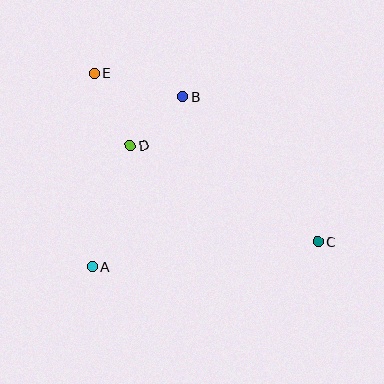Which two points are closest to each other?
Points B and D are closest to each other.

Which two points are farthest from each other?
Points C and E are farthest from each other.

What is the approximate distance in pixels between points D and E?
The distance between D and E is approximately 81 pixels.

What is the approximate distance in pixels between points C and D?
The distance between C and D is approximately 211 pixels.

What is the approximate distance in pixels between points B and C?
The distance between B and C is approximately 198 pixels.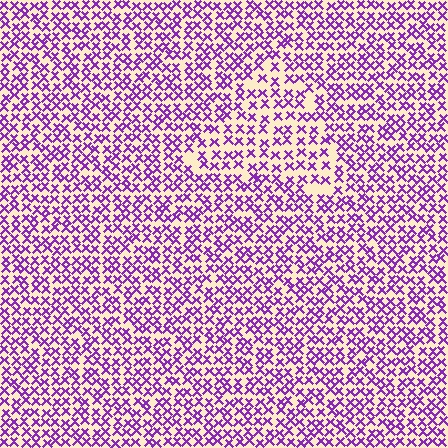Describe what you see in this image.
The image contains small purple elements arranged at two different densities. A triangle-shaped region is visible where the elements are less densely packed than the surrounding area.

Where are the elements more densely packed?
The elements are more densely packed outside the triangle boundary.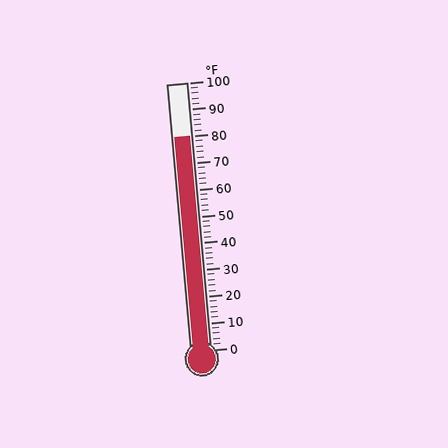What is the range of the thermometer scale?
The thermometer scale ranges from 0°F to 100°F.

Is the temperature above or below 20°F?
The temperature is above 20°F.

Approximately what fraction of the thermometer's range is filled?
The thermometer is filled to approximately 80% of its range.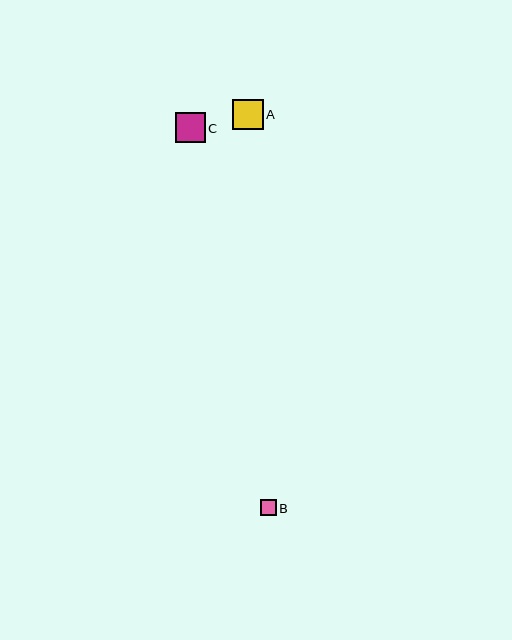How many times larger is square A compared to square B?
Square A is approximately 1.9 times the size of square B.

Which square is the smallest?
Square B is the smallest with a size of approximately 16 pixels.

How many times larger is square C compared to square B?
Square C is approximately 1.9 times the size of square B.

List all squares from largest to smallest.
From largest to smallest: A, C, B.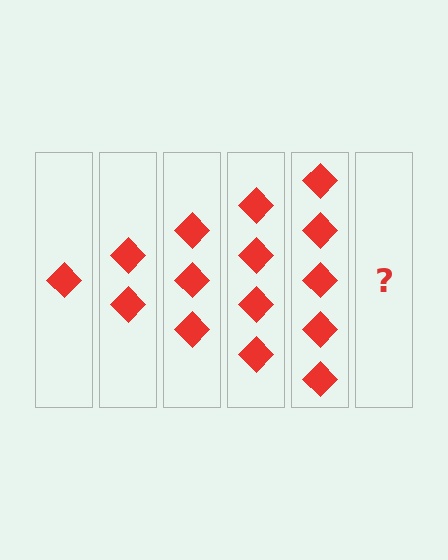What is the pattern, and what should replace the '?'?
The pattern is that each step adds one more diamond. The '?' should be 6 diamonds.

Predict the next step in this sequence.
The next step is 6 diamonds.